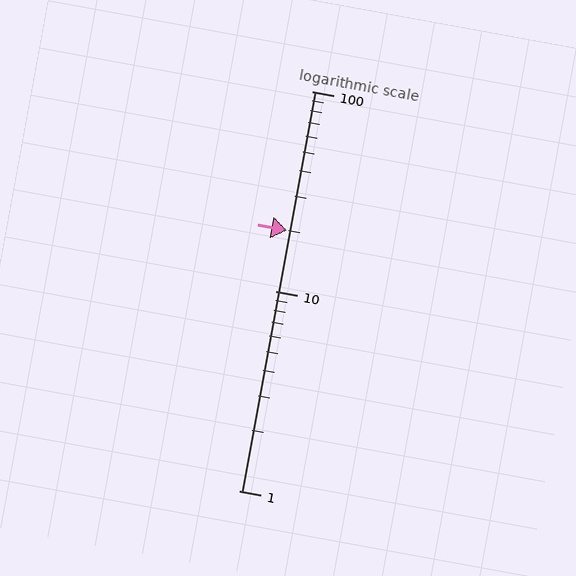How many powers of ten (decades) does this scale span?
The scale spans 2 decades, from 1 to 100.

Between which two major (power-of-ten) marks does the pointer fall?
The pointer is between 10 and 100.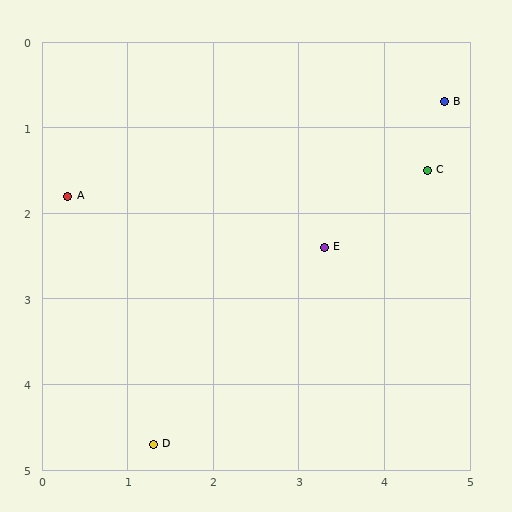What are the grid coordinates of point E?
Point E is at approximately (3.3, 2.4).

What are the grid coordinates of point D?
Point D is at approximately (1.3, 4.7).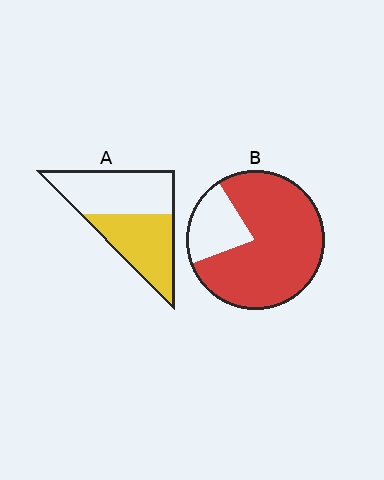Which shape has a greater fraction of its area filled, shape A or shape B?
Shape B.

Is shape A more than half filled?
Roughly half.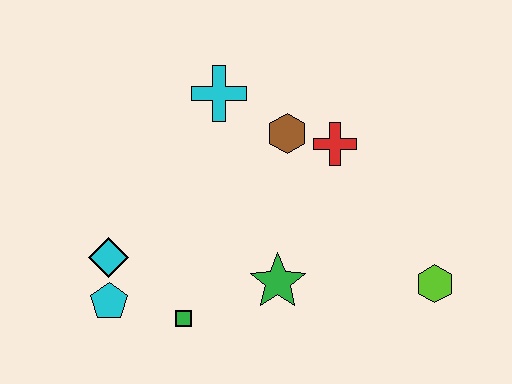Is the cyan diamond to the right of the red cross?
No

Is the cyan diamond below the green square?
No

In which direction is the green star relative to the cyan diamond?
The green star is to the right of the cyan diamond.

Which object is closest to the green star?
The green square is closest to the green star.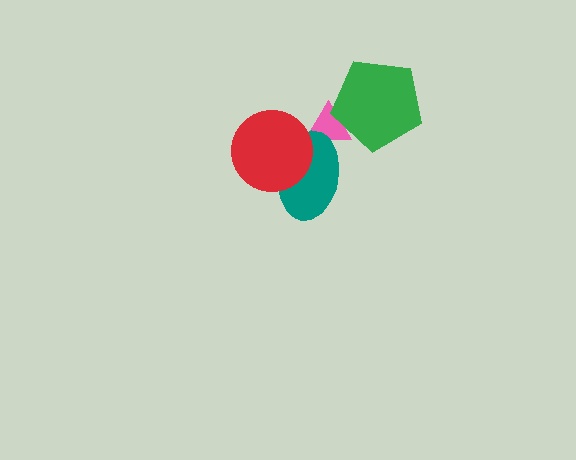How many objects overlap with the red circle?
1 object overlaps with the red circle.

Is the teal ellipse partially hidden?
Yes, it is partially covered by another shape.